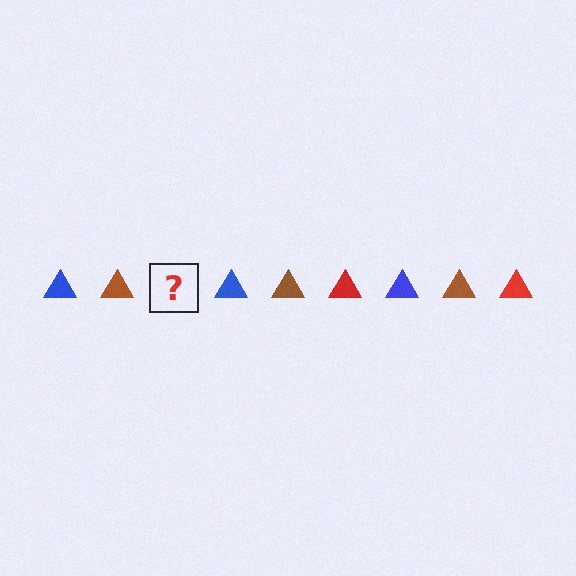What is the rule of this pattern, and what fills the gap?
The rule is that the pattern cycles through blue, brown, red triangles. The gap should be filled with a red triangle.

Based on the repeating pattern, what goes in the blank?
The blank should be a red triangle.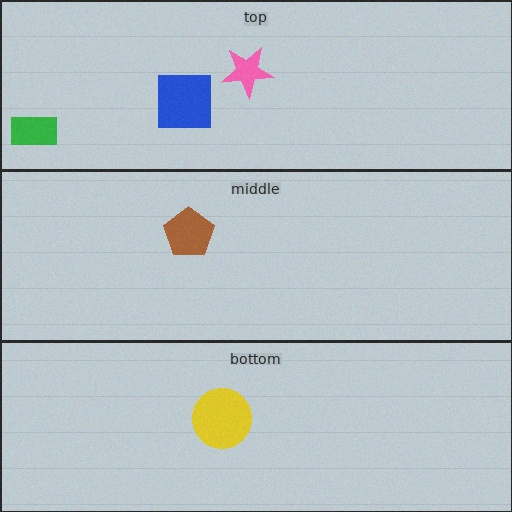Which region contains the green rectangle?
The top region.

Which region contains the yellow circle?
The bottom region.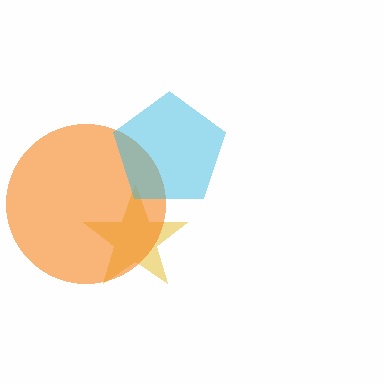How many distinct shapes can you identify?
There are 3 distinct shapes: a yellow star, an orange circle, a cyan pentagon.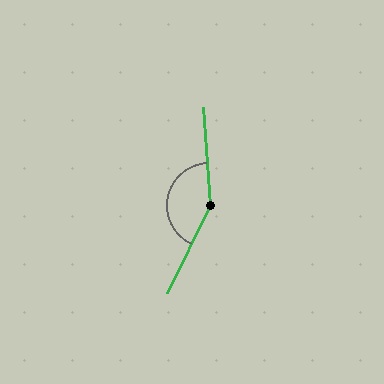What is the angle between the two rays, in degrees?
Approximately 150 degrees.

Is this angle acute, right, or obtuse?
It is obtuse.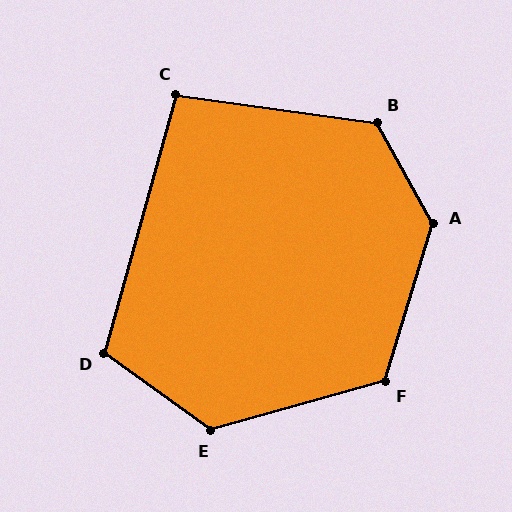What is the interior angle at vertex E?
Approximately 128 degrees (obtuse).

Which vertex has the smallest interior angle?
C, at approximately 98 degrees.